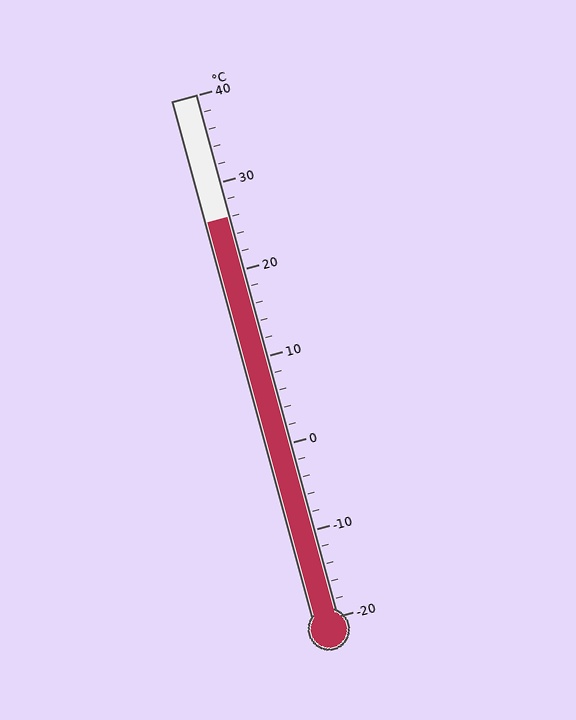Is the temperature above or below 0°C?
The temperature is above 0°C.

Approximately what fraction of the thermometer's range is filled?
The thermometer is filled to approximately 75% of its range.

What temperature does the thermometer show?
The thermometer shows approximately 26°C.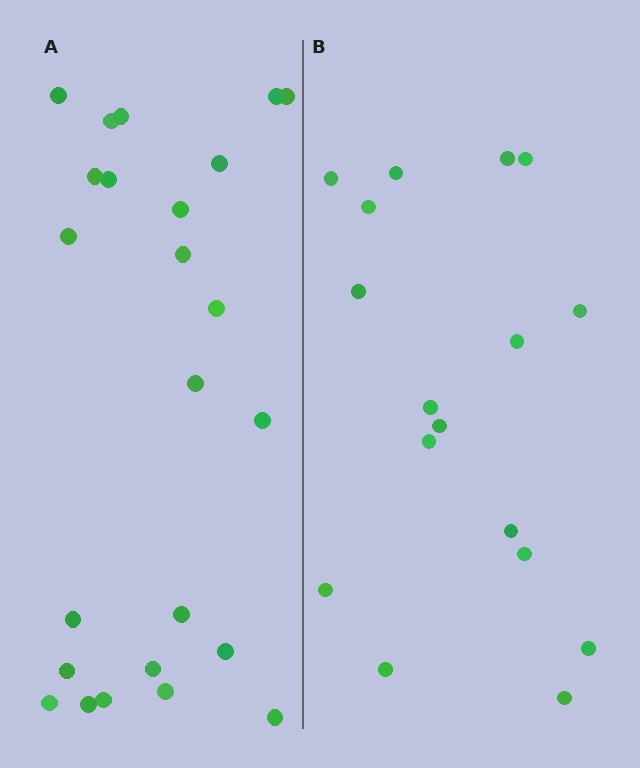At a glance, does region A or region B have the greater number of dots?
Region A (the left region) has more dots.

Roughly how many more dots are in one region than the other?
Region A has roughly 8 or so more dots than region B.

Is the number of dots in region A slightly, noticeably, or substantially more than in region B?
Region A has noticeably more, but not dramatically so. The ratio is roughly 1.4 to 1.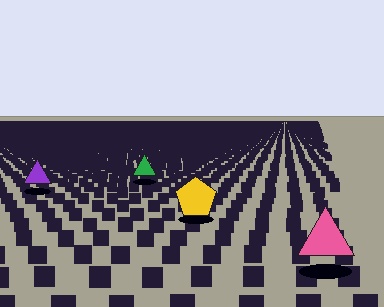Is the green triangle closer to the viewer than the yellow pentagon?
No. The yellow pentagon is closer — you can tell from the texture gradient: the ground texture is coarser near it.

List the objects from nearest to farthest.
From nearest to farthest: the pink triangle, the yellow pentagon, the purple triangle, the green triangle.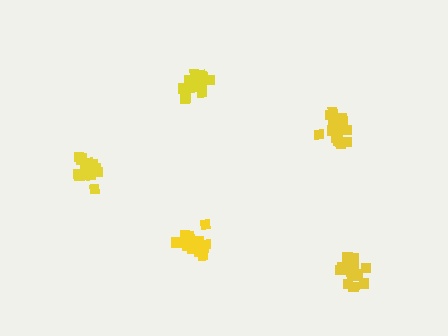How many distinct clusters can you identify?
There are 5 distinct clusters.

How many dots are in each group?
Group 1: 17 dots, Group 2: 15 dots, Group 3: 15 dots, Group 4: 18 dots, Group 5: 16 dots (81 total).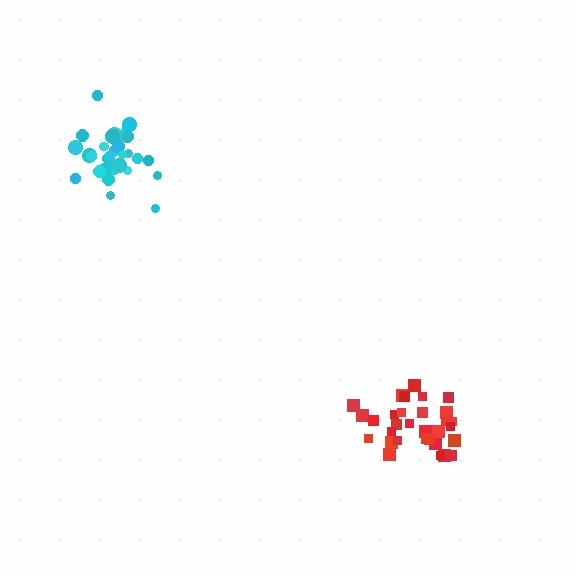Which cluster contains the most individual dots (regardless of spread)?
Red (32).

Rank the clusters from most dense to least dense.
cyan, red.